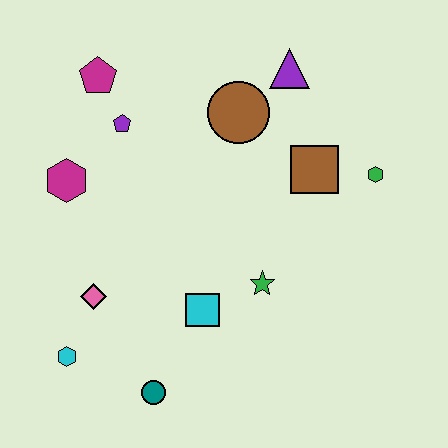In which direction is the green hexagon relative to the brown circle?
The green hexagon is to the right of the brown circle.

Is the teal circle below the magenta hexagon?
Yes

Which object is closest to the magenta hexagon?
The purple pentagon is closest to the magenta hexagon.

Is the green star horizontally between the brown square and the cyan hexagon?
Yes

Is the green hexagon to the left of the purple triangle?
No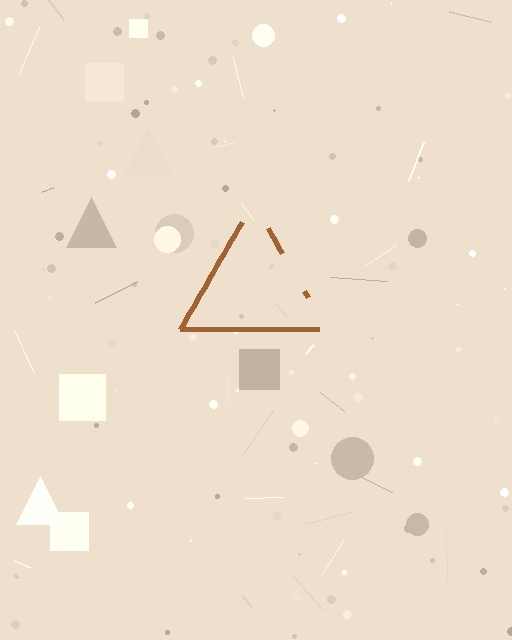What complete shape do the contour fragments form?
The contour fragments form a triangle.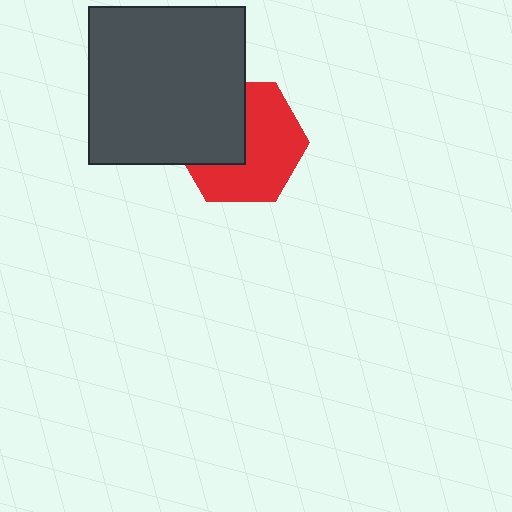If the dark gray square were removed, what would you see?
You would see the complete red hexagon.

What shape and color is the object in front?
The object in front is a dark gray square.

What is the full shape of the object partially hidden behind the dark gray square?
The partially hidden object is a red hexagon.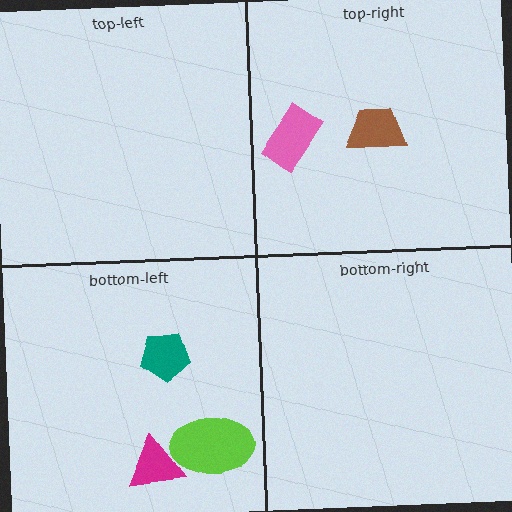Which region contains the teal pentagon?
The bottom-left region.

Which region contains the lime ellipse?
The bottom-left region.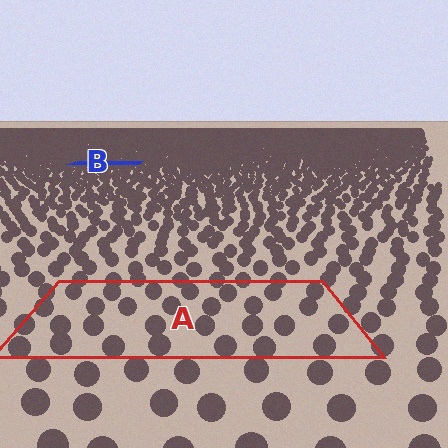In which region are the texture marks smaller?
The texture marks are smaller in region B, because it is farther away.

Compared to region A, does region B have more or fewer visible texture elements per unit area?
Region B has more texture elements per unit area — they are packed more densely because it is farther away.